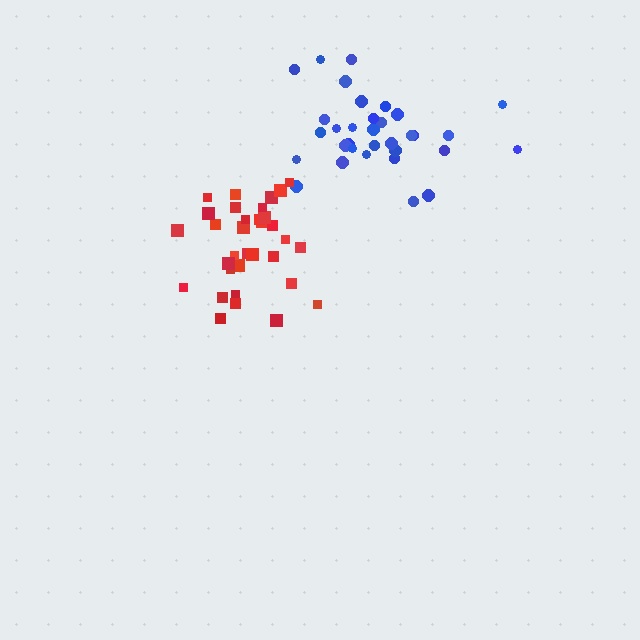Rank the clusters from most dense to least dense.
red, blue.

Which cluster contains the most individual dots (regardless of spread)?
Blue (34).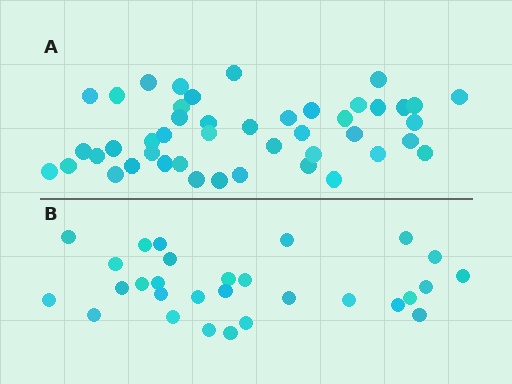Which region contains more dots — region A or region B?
Region A (the top region) has more dots.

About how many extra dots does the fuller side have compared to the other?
Region A has approximately 15 more dots than region B.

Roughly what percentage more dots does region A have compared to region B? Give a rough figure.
About 55% more.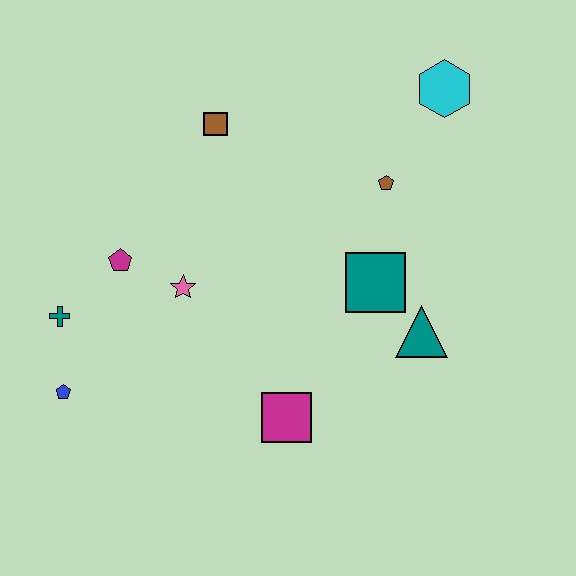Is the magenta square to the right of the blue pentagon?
Yes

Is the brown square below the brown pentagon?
No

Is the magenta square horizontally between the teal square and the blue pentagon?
Yes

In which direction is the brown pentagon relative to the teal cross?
The brown pentagon is to the right of the teal cross.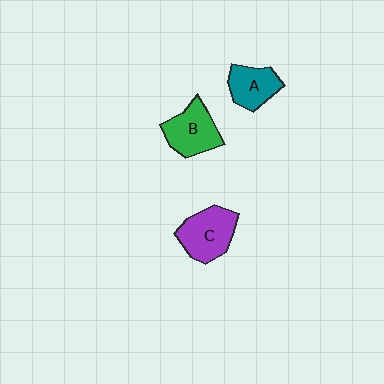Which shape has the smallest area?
Shape A (teal).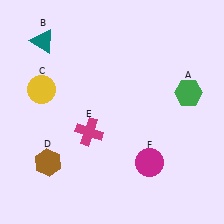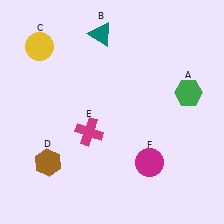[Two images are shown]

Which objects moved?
The objects that moved are: the teal triangle (B), the yellow circle (C).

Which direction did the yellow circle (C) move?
The yellow circle (C) moved up.